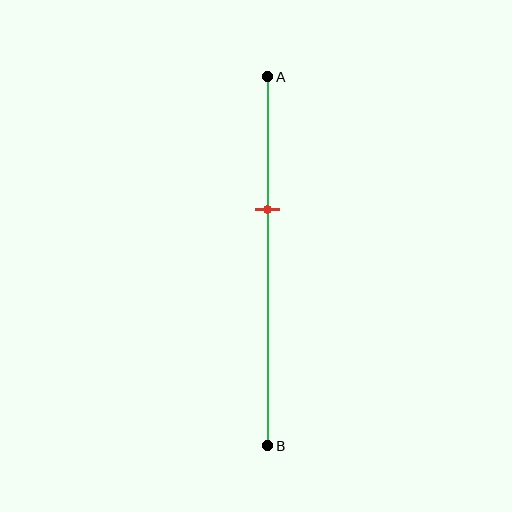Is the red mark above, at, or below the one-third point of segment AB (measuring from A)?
The red mark is approximately at the one-third point of segment AB.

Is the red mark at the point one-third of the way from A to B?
Yes, the mark is approximately at the one-third point.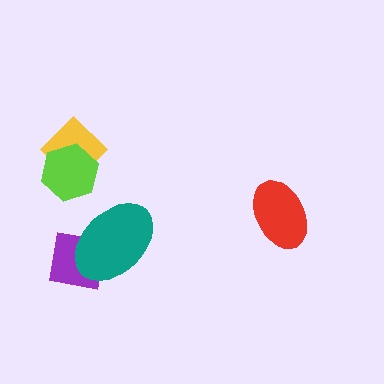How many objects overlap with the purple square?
1 object overlaps with the purple square.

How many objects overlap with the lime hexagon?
1 object overlaps with the lime hexagon.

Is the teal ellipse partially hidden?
No, no other shape covers it.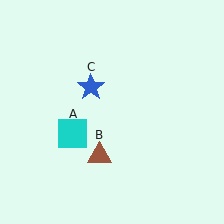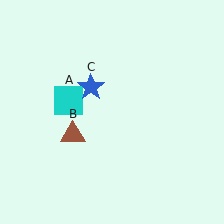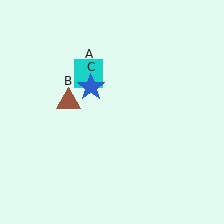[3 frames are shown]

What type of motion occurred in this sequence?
The cyan square (object A), brown triangle (object B) rotated clockwise around the center of the scene.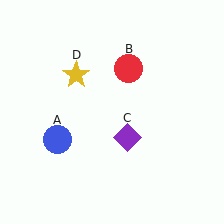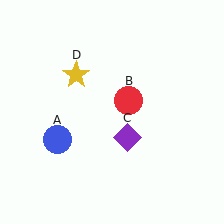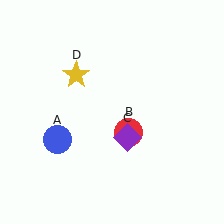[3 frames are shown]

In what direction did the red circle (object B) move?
The red circle (object B) moved down.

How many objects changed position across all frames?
1 object changed position: red circle (object B).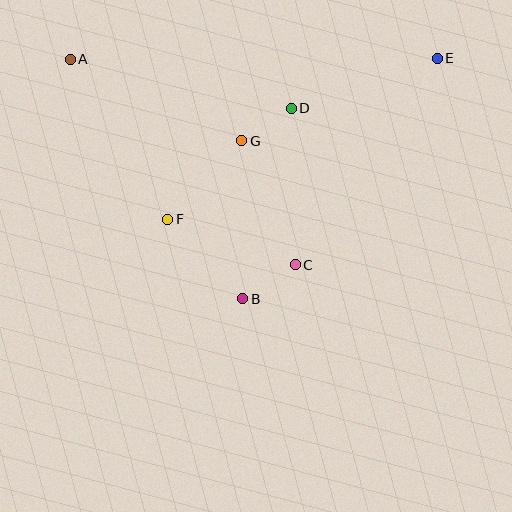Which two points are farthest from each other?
Points A and E are farthest from each other.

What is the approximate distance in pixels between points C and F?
The distance between C and F is approximately 135 pixels.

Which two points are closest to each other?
Points D and G are closest to each other.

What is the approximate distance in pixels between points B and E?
The distance between B and E is approximately 309 pixels.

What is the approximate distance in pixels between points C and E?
The distance between C and E is approximately 251 pixels.